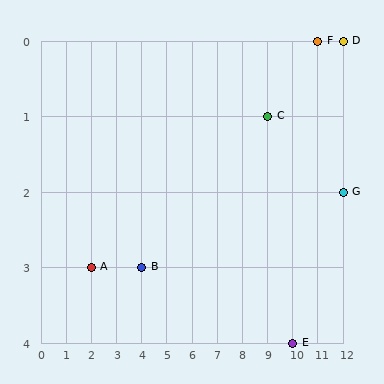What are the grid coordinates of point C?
Point C is at grid coordinates (9, 1).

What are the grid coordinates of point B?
Point B is at grid coordinates (4, 3).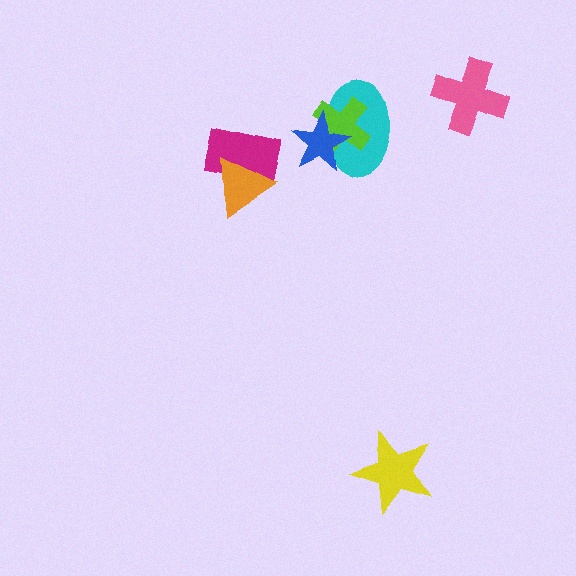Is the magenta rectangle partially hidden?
Yes, it is partially covered by another shape.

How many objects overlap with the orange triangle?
1 object overlaps with the orange triangle.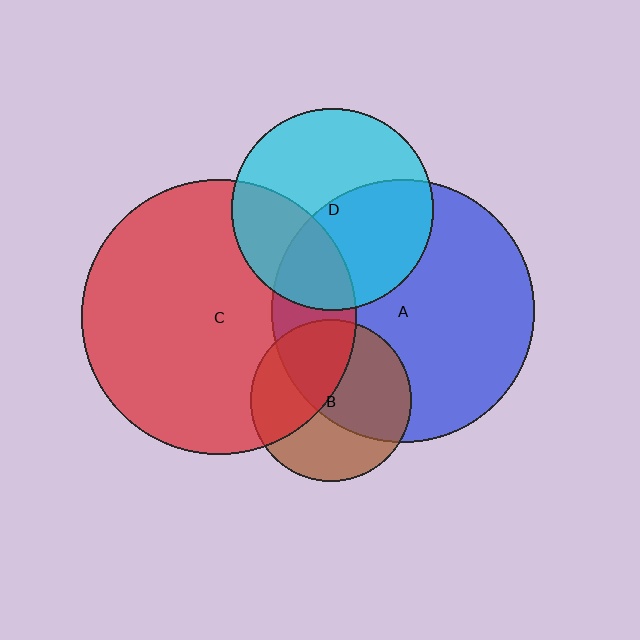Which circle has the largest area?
Circle C (red).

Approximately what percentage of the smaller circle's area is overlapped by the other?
Approximately 30%.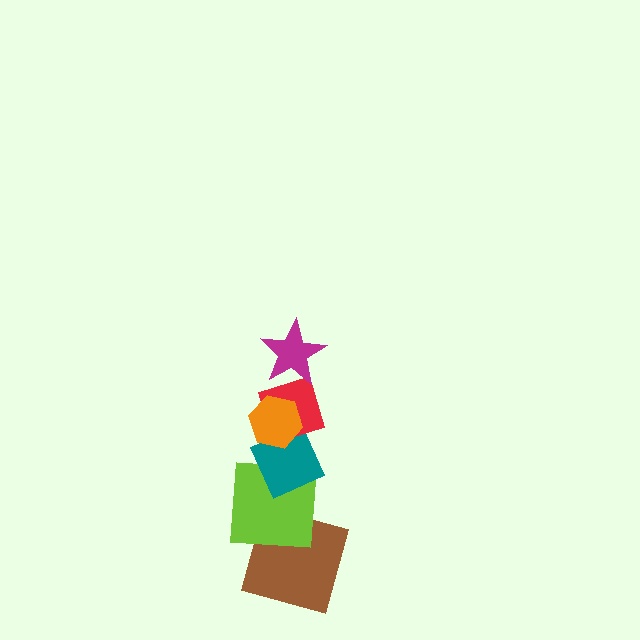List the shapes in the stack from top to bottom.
From top to bottom: the magenta star, the orange hexagon, the red diamond, the teal diamond, the lime square, the brown square.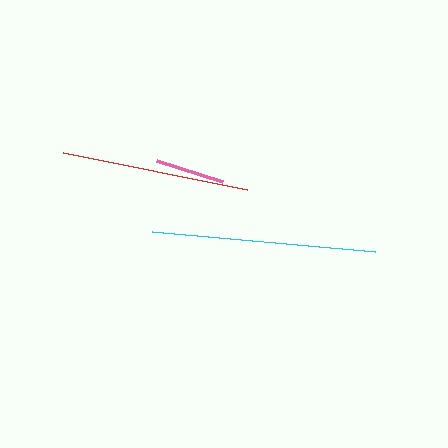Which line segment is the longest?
The cyan line is the longest at approximately 223 pixels.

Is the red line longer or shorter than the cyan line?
The cyan line is longer than the red line.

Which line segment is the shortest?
The pink line is the shortest at approximately 70 pixels.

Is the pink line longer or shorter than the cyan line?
The cyan line is longer than the pink line.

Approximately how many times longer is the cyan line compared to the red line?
The cyan line is approximately 1.2 times the length of the red line.